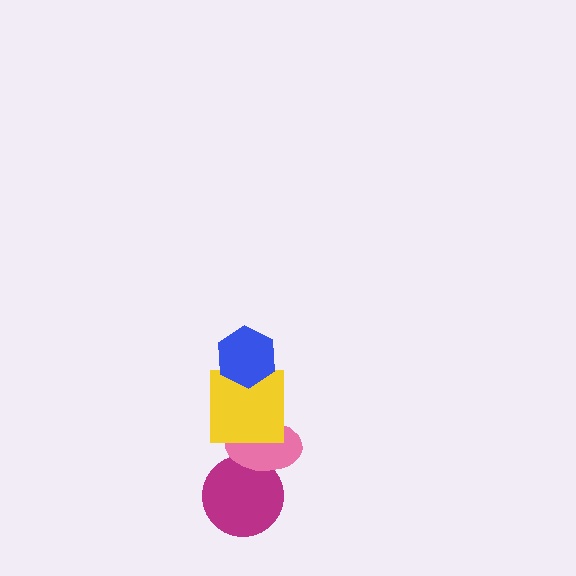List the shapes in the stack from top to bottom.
From top to bottom: the blue hexagon, the yellow square, the pink ellipse, the magenta circle.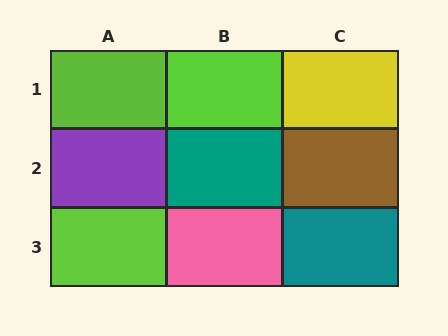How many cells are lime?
3 cells are lime.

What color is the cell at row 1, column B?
Lime.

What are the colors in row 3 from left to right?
Lime, pink, teal.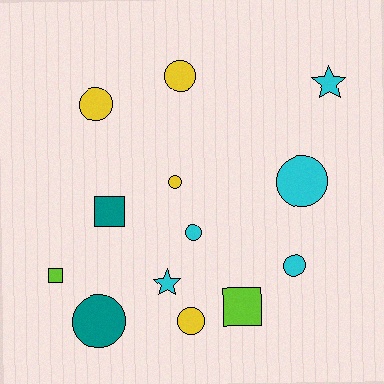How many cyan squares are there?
There are no cyan squares.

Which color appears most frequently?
Cyan, with 5 objects.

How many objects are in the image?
There are 13 objects.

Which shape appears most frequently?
Circle, with 8 objects.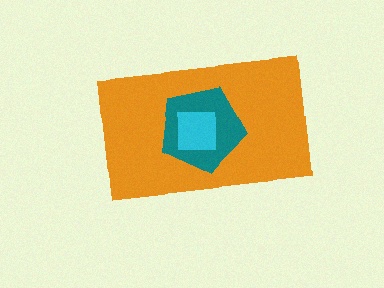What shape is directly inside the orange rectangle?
The teal pentagon.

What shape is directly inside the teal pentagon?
The cyan square.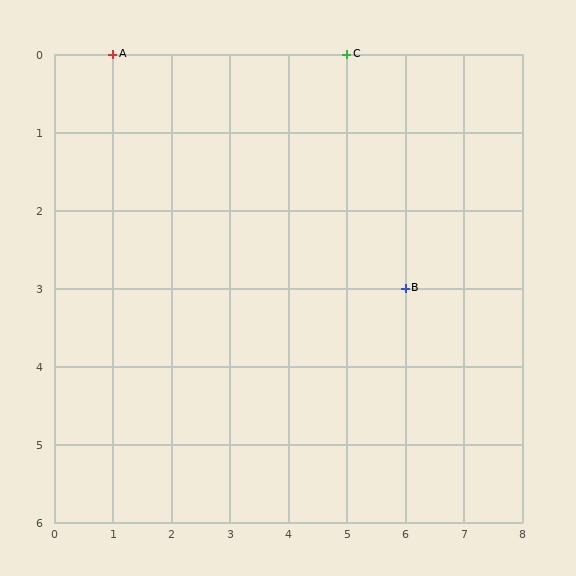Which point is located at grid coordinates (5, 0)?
Point C is at (5, 0).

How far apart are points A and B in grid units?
Points A and B are 5 columns and 3 rows apart (about 5.8 grid units diagonally).